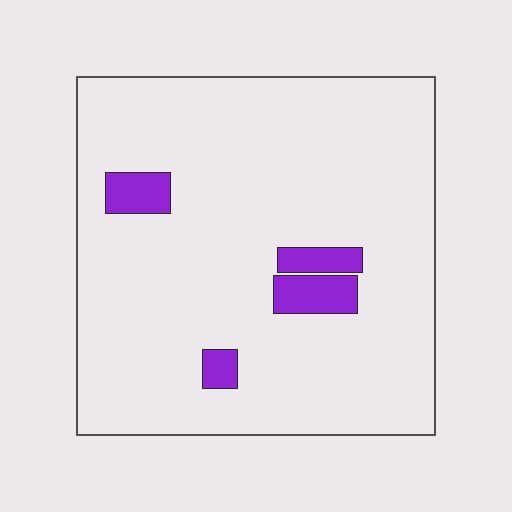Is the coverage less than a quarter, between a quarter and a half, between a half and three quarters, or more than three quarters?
Less than a quarter.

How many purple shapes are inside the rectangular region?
4.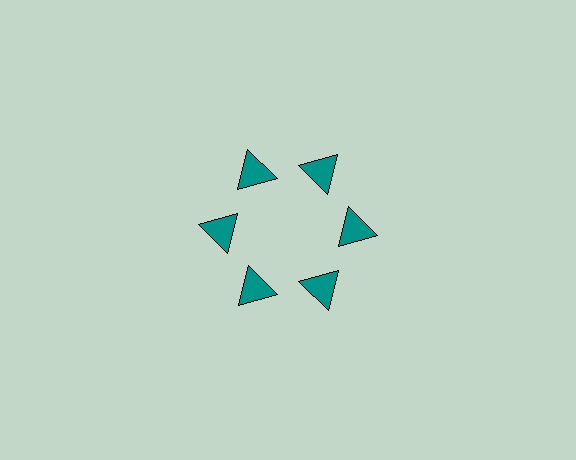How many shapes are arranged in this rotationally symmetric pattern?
There are 6 shapes, arranged in 6 groups of 1.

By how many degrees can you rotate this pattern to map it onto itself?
The pattern maps onto itself every 60 degrees of rotation.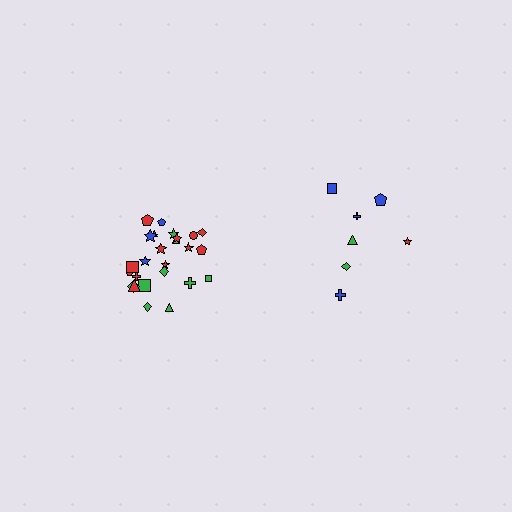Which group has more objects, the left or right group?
The left group.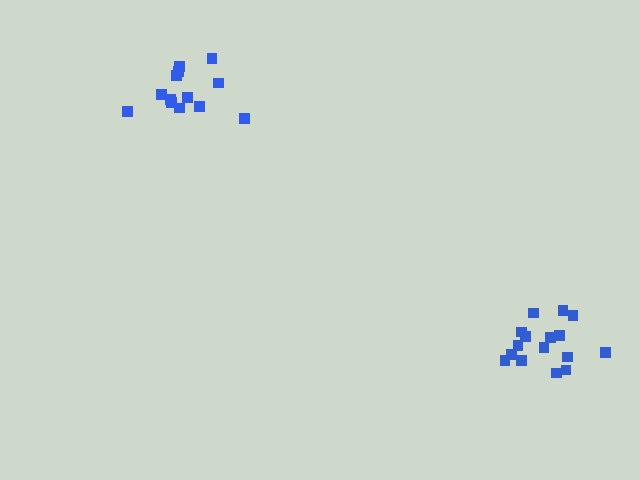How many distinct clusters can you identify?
There are 2 distinct clusters.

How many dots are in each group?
Group 1: 13 dots, Group 2: 16 dots (29 total).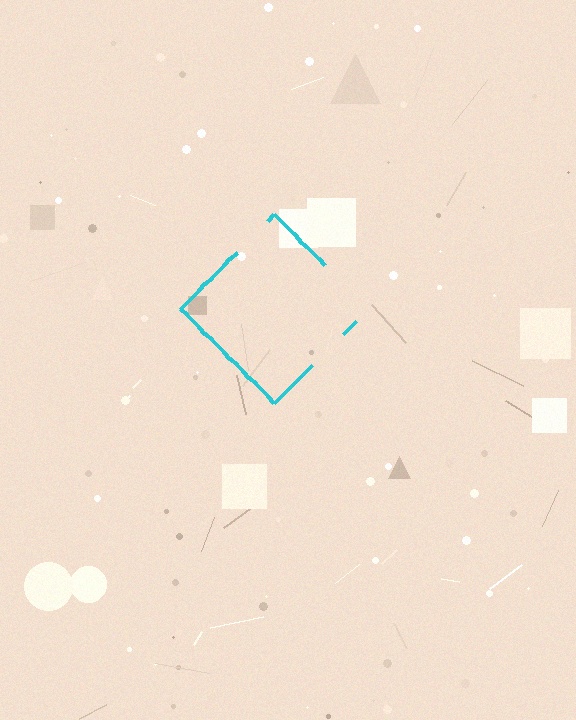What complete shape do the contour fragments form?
The contour fragments form a diamond.